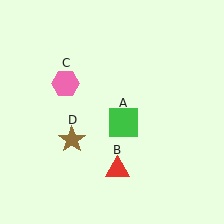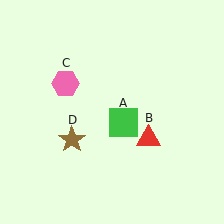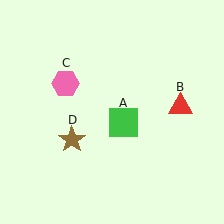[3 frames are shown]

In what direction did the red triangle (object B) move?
The red triangle (object B) moved up and to the right.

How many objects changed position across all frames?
1 object changed position: red triangle (object B).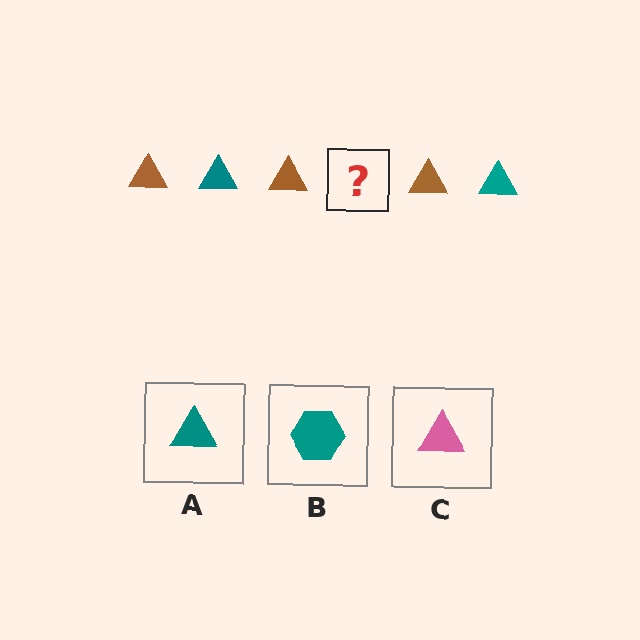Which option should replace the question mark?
Option A.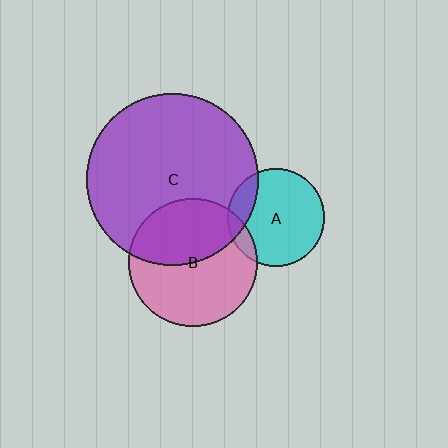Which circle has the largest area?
Circle C (purple).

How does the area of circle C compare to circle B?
Approximately 1.8 times.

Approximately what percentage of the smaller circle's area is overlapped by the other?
Approximately 15%.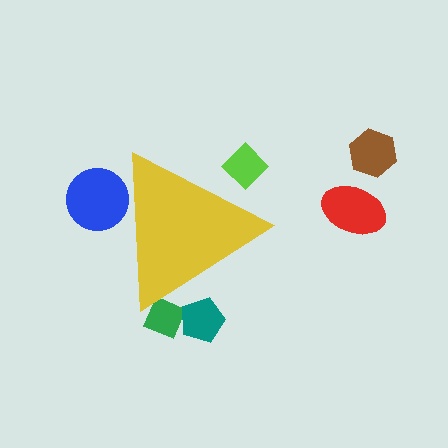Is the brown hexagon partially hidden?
No, the brown hexagon is fully visible.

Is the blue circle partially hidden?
Yes, the blue circle is partially hidden behind the yellow triangle.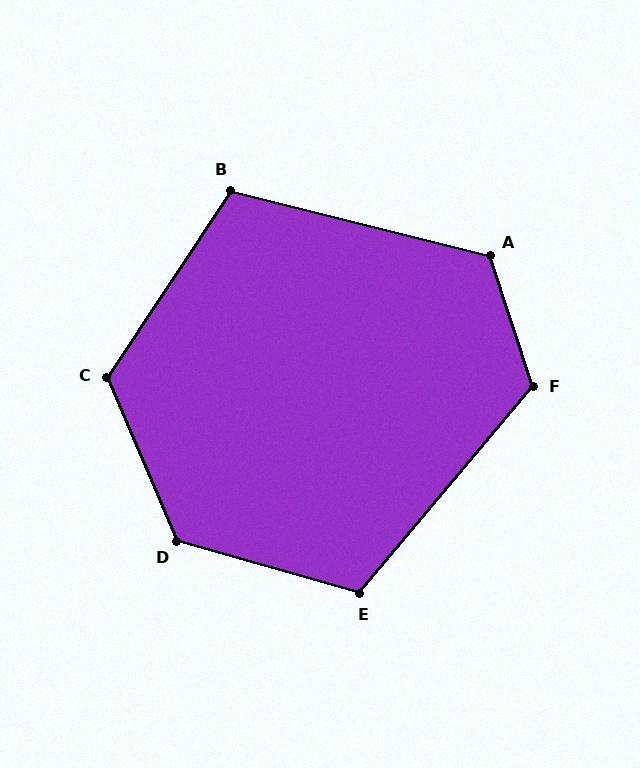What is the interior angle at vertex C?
Approximately 124 degrees (obtuse).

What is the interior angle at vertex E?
Approximately 114 degrees (obtuse).